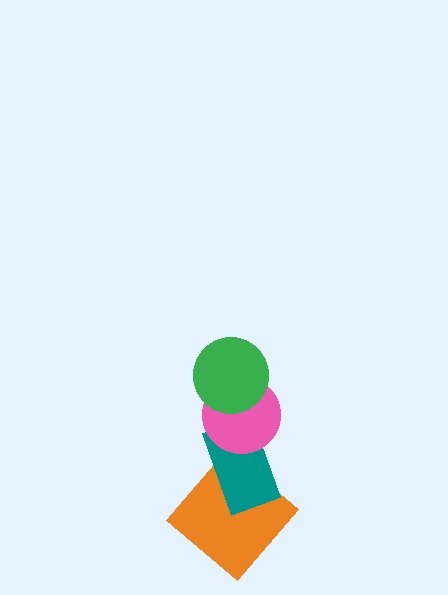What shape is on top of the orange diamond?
The teal rectangle is on top of the orange diamond.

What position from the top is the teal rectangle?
The teal rectangle is 3rd from the top.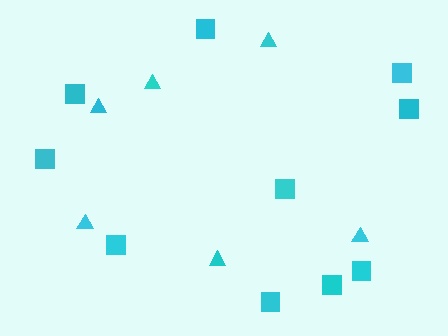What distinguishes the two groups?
There are 2 groups: one group of triangles (6) and one group of squares (10).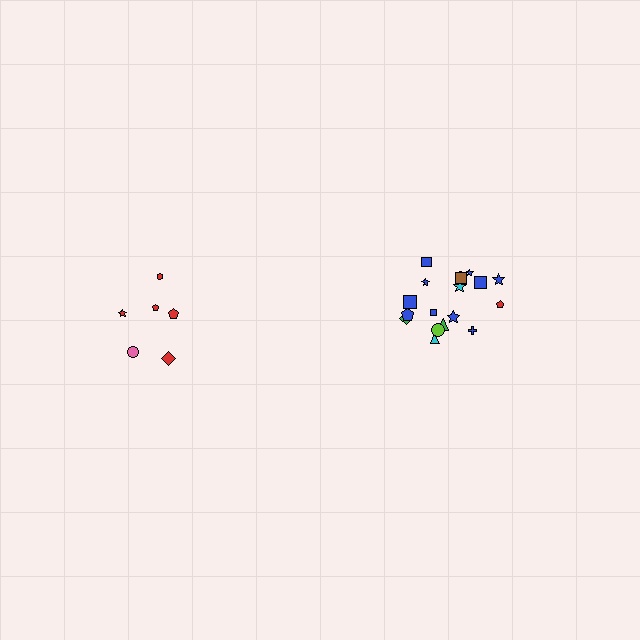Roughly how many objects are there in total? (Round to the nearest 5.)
Roughly 25 objects in total.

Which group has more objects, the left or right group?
The right group.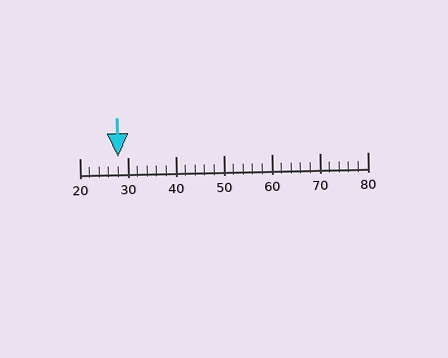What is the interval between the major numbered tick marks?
The major tick marks are spaced 10 units apart.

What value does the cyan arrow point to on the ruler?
The cyan arrow points to approximately 28.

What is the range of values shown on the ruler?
The ruler shows values from 20 to 80.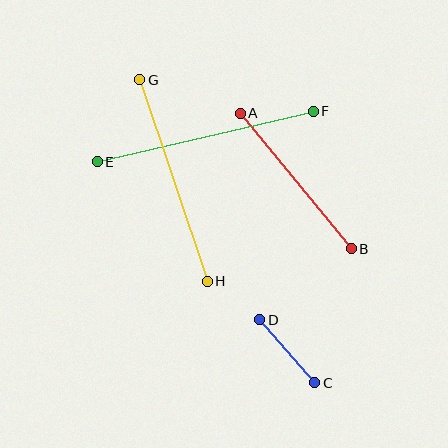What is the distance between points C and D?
The distance is approximately 84 pixels.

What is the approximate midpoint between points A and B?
The midpoint is at approximately (296, 181) pixels.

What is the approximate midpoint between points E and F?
The midpoint is at approximately (205, 137) pixels.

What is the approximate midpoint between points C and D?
The midpoint is at approximately (287, 351) pixels.